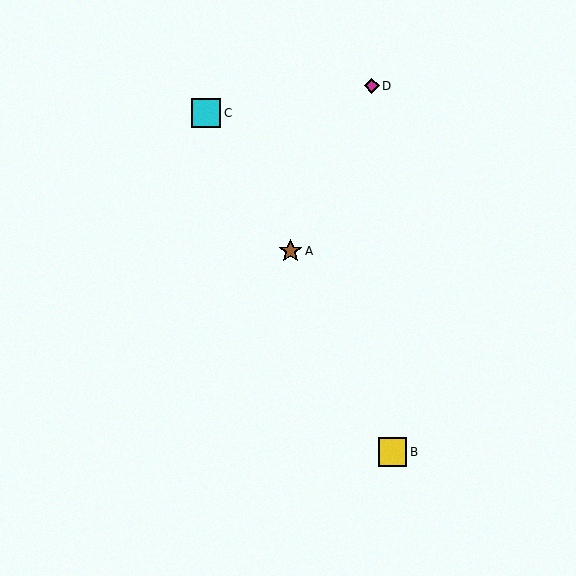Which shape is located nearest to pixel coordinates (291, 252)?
The brown star (labeled A) at (291, 251) is nearest to that location.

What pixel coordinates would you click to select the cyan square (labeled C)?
Click at (206, 113) to select the cyan square C.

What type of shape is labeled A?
Shape A is a brown star.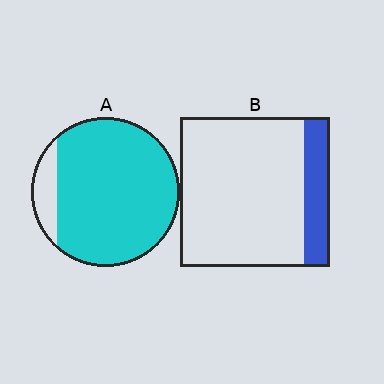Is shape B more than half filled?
No.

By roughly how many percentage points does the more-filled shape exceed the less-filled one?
By roughly 70 percentage points (A over B).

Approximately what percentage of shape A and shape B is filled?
A is approximately 90% and B is approximately 15%.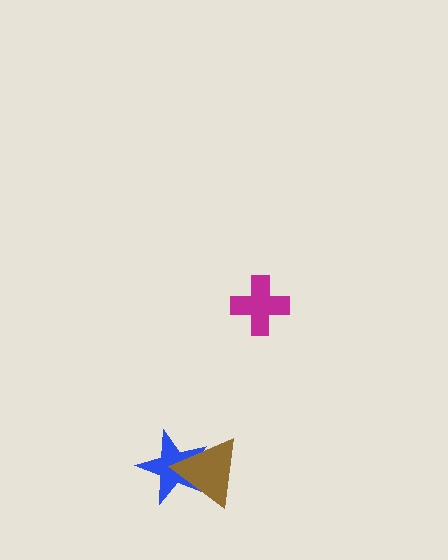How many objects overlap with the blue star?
1 object overlaps with the blue star.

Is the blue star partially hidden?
Yes, it is partially covered by another shape.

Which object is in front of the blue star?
The brown triangle is in front of the blue star.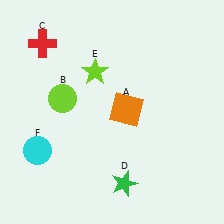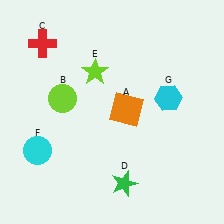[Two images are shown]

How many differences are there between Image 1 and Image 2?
There is 1 difference between the two images.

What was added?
A cyan hexagon (G) was added in Image 2.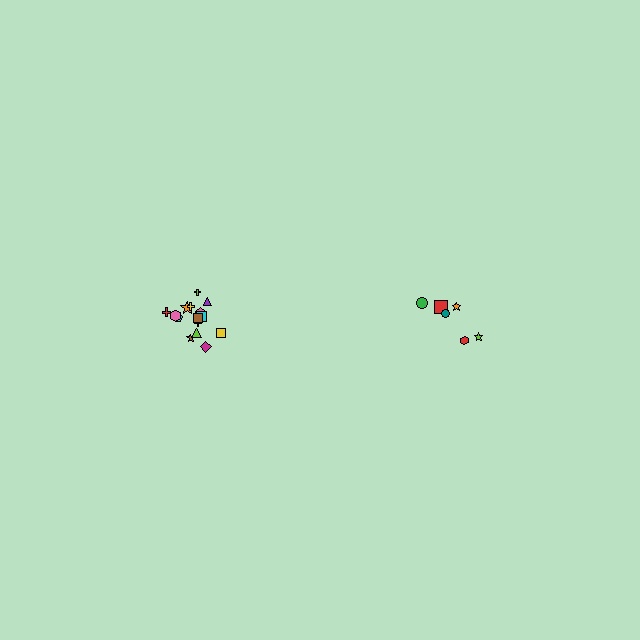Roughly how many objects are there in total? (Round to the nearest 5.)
Roughly 20 objects in total.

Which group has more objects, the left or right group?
The left group.